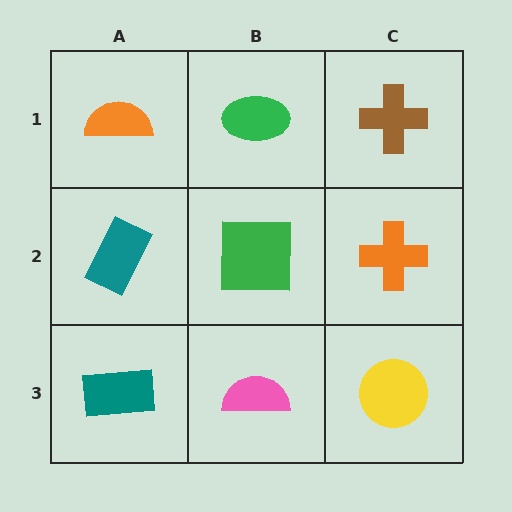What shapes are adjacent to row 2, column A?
An orange semicircle (row 1, column A), a teal rectangle (row 3, column A), a green square (row 2, column B).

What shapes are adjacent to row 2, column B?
A green ellipse (row 1, column B), a pink semicircle (row 3, column B), a teal rectangle (row 2, column A), an orange cross (row 2, column C).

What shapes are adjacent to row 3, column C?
An orange cross (row 2, column C), a pink semicircle (row 3, column B).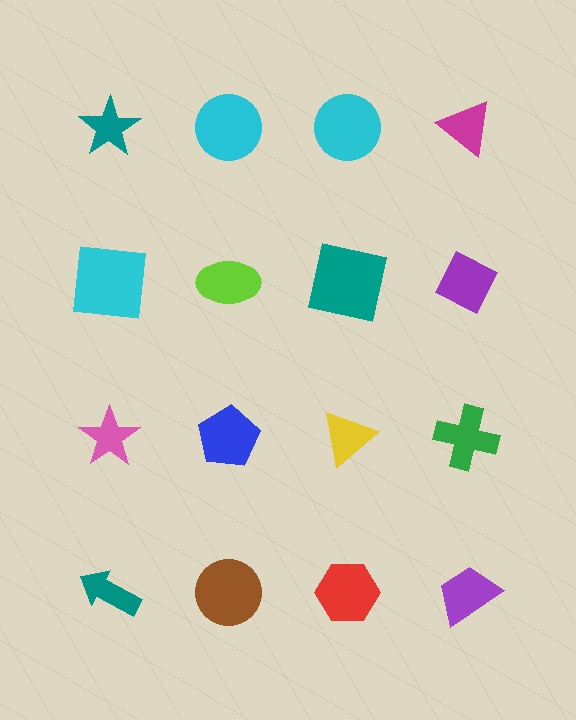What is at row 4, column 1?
A teal arrow.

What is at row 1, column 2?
A cyan circle.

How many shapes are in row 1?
4 shapes.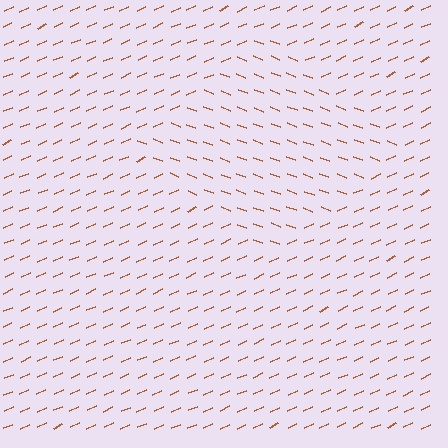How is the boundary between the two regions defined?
The boundary is defined purely by a change in line orientation (approximately 45 degrees difference). All lines are the same color and thickness.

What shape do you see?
I see a diamond.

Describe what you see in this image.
The image is filled with small brown line segments. A diamond region in the image has lines oriented differently from the surrounding lines, creating a visible texture boundary.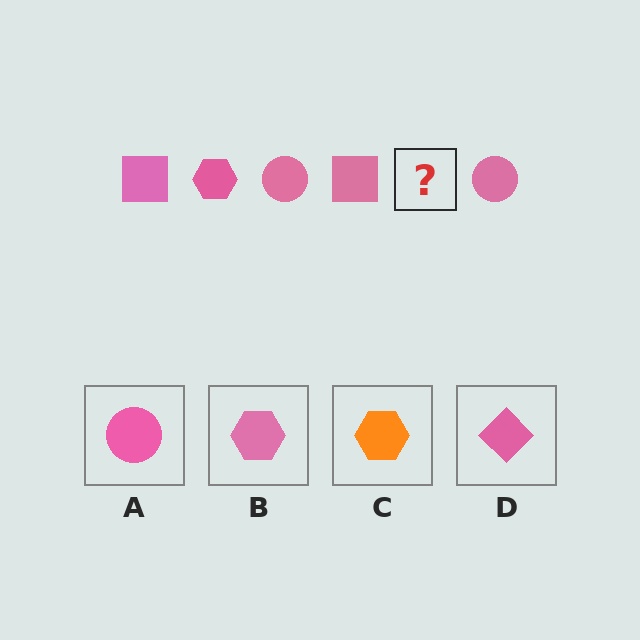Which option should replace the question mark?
Option B.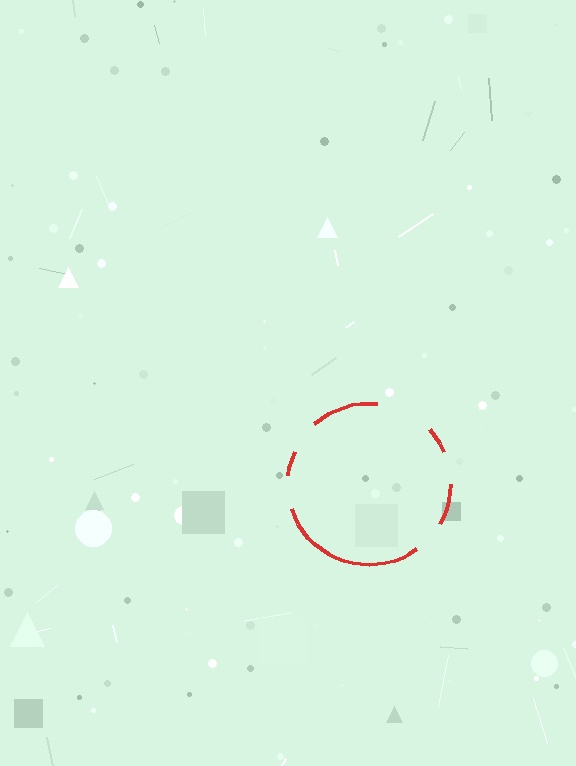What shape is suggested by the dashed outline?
The dashed outline suggests a circle.